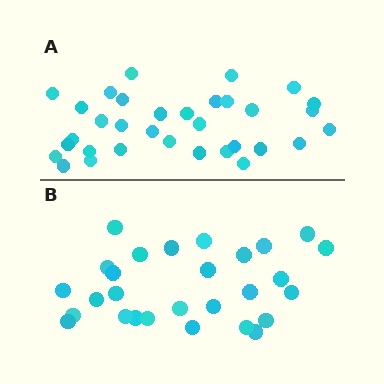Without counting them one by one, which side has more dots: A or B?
Region A (the top region) has more dots.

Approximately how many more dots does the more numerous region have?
Region A has about 5 more dots than region B.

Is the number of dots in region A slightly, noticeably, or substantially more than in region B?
Region A has only slightly more — the two regions are fairly close. The ratio is roughly 1.2 to 1.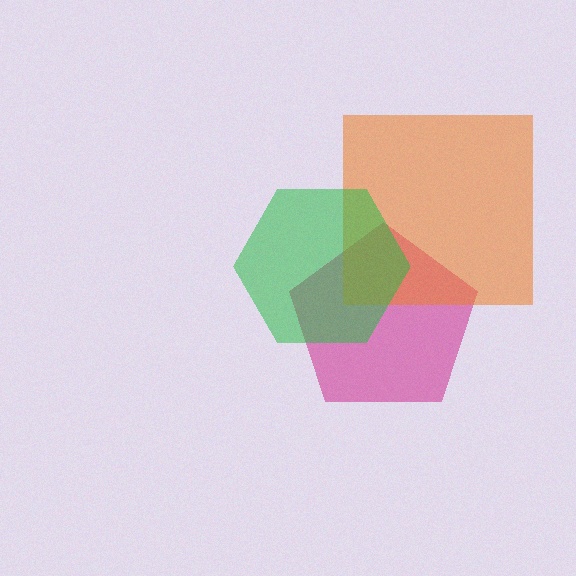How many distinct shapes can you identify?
There are 3 distinct shapes: a magenta pentagon, an orange square, a green hexagon.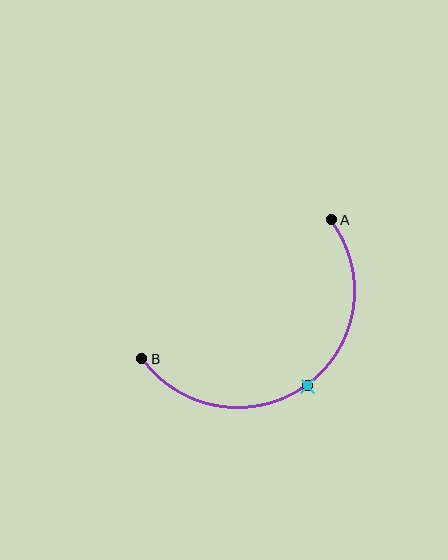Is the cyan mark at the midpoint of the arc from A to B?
Yes. The cyan mark lies on the arc at equal arc-length from both A and B — it is the arc midpoint.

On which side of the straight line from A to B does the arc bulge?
The arc bulges below and to the right of the straight line connecting A and B.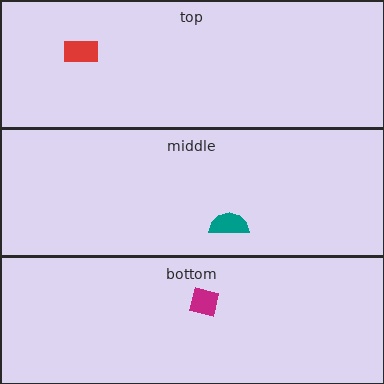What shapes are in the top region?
The red rectangle.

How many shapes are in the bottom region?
1.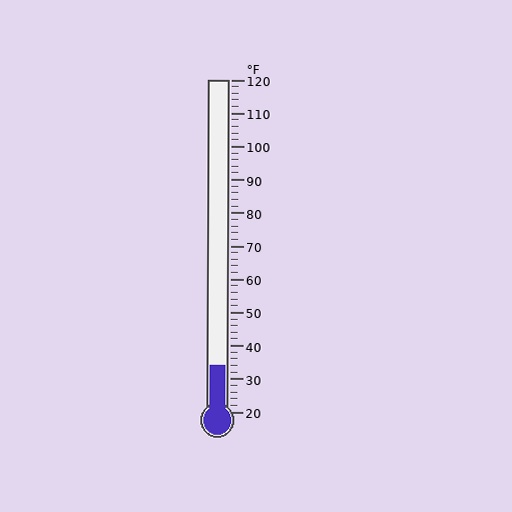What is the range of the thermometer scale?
The thermometer scale ranges from 20°F to 120°F.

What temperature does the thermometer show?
The thermometer shows approximately 34°F.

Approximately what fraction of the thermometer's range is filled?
The thermometer is filled to approximately 15% of its range.